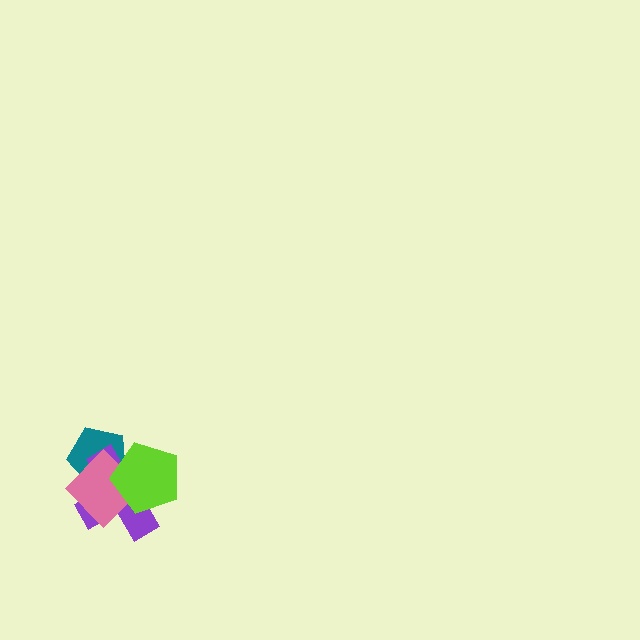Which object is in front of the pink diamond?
The lime pentagon is in front of the pink diamond.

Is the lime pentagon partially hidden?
No, no other shape covers it.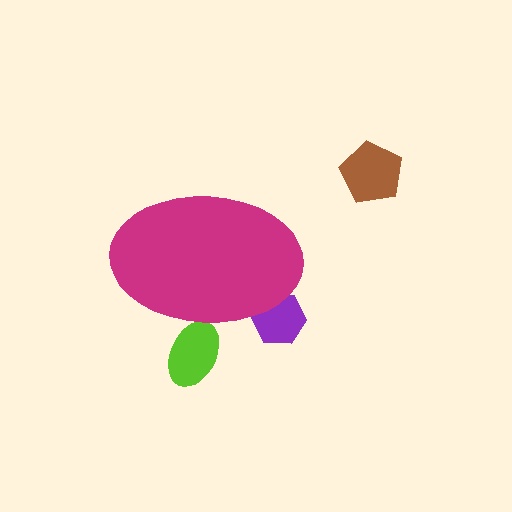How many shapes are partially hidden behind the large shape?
2 shapes are partially hidden.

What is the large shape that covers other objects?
A magenta ellipse.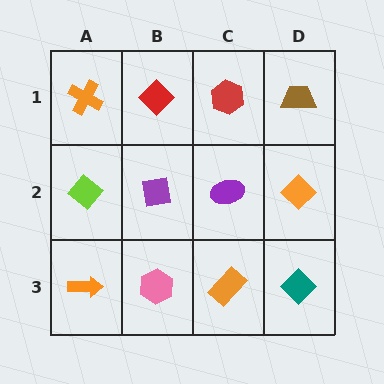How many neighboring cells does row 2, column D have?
3.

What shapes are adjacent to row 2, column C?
A red hexagon (row 1, column C), an orange rectangle (row 3, column C), a purple square (row 2, column B), an orange diamond (row 2, column D).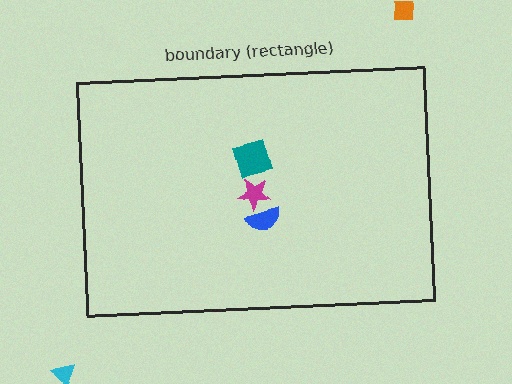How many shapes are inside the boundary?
3 inside, 2 outside.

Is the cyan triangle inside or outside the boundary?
Outside.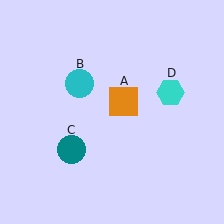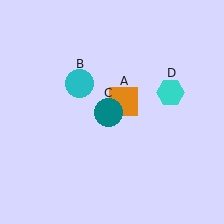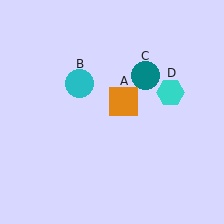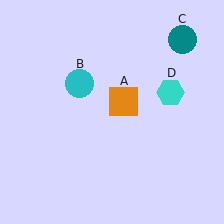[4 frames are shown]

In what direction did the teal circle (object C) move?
The teal circle (object C) moved up and to the right.